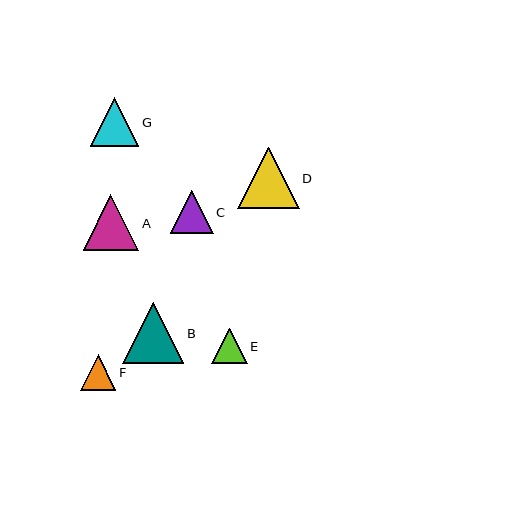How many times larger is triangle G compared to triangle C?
Triangle G is approximately 1.1 times the size of triangle C.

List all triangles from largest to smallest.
From largest to smallest: D, B, A, G, C, E, F.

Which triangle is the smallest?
Triangle F is the smallest with a size of approximately 35 pixels.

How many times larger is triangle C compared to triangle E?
Triangle C is approximately 1.2 times the size of triangle E.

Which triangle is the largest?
Triangle D is the largest with a size of approximately 61 pixels.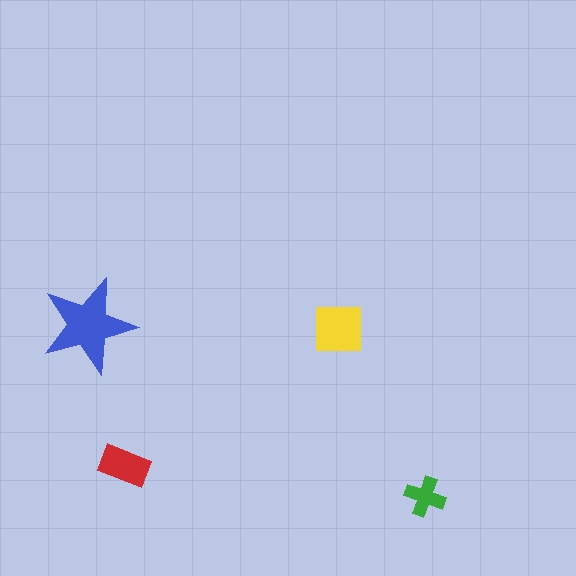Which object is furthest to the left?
The blue star is leftmost.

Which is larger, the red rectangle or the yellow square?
The yellow square.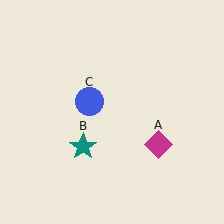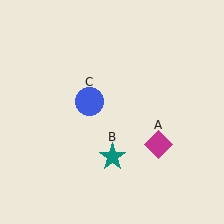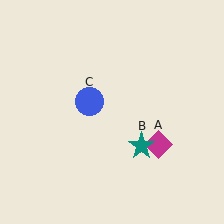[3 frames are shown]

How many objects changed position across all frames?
1 object changed position: teal star (object B).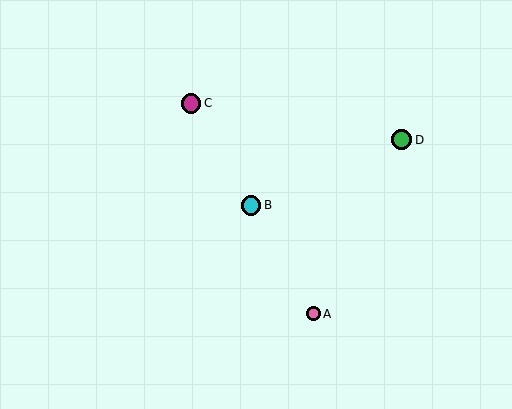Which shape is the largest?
The green circle (labeled D) is the largest.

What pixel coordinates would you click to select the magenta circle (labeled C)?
Click at (191, 103) to select the magenta circle C.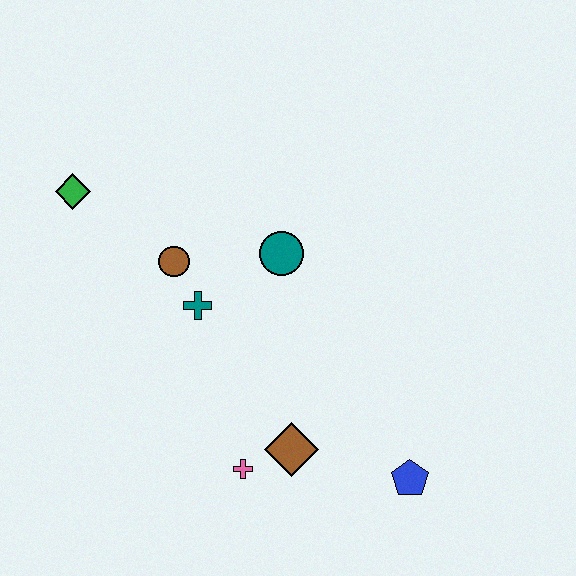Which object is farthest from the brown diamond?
The green diamond is farthest from the brown diamond.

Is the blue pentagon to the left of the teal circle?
No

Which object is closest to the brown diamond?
The pink cross is closest to the brown diamond.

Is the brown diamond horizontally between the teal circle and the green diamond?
No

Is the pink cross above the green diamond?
No